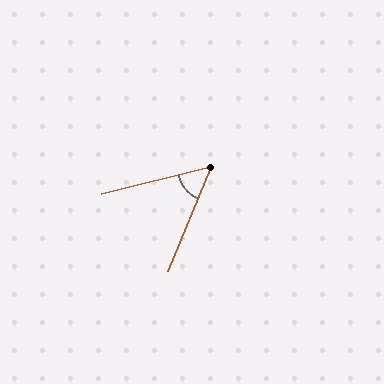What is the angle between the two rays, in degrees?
Approximately 54 degrees.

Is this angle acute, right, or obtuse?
It is acute.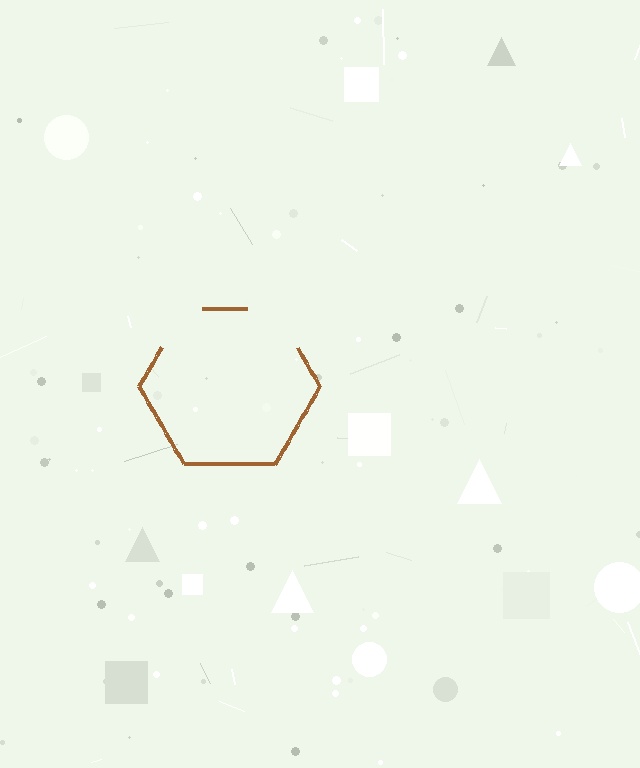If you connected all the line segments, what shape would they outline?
They would outline a hexagon.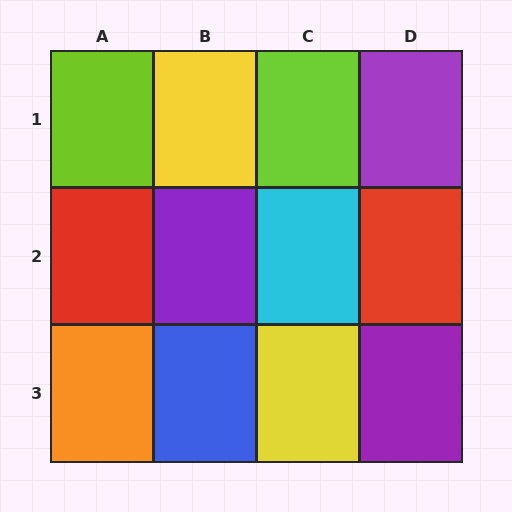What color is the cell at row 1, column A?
Lime.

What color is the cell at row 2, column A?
Red.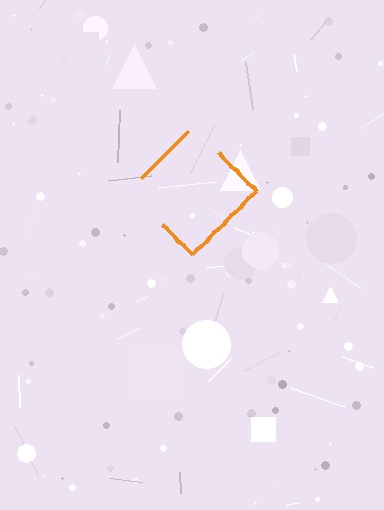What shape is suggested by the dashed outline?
The dashed outline suggests a diamond.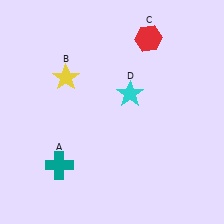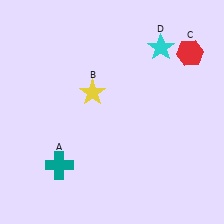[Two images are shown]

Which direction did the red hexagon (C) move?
The red hexagon (C) moved right.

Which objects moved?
The objects that moved are: the yellow star (B), the red hexagon (C), the cyan star (D).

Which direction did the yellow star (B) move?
The yellow star (B) moved right.